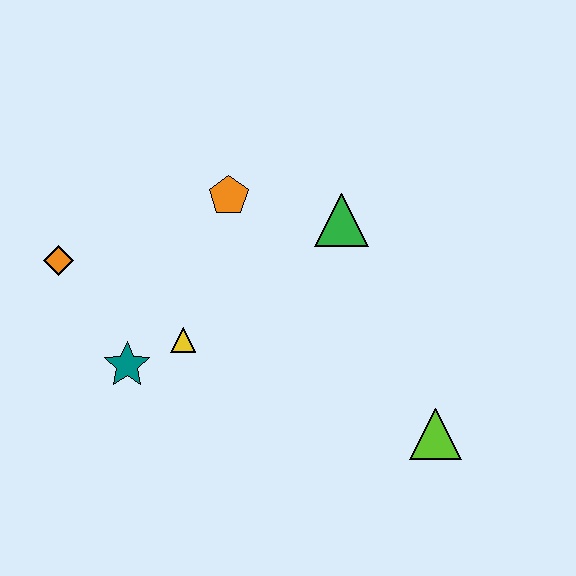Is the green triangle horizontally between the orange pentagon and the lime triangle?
Yes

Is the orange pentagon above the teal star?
Yes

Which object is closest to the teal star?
The yellow triangle is closest to the teal star.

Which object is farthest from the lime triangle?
The orange diamond is farthest from the lime triangle.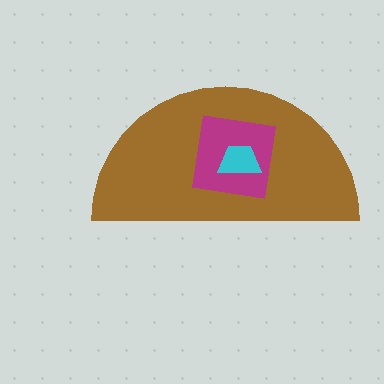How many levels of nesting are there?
3.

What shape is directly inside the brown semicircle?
The magenta square.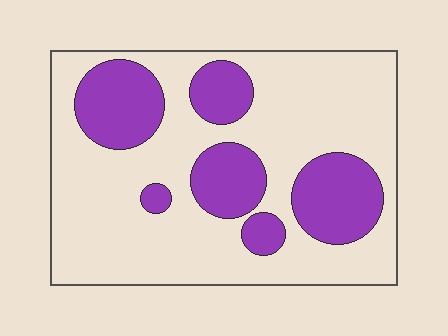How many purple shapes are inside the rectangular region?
6.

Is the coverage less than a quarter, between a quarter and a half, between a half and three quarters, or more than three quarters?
Between a quarter and a half.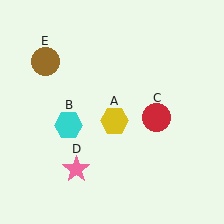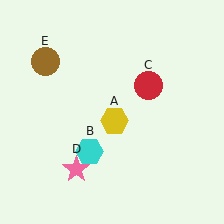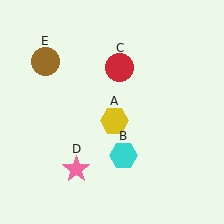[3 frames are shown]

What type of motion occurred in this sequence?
The cyan hexagon (object B), red circle (object C) rotated counterclockwise around the center of the scene.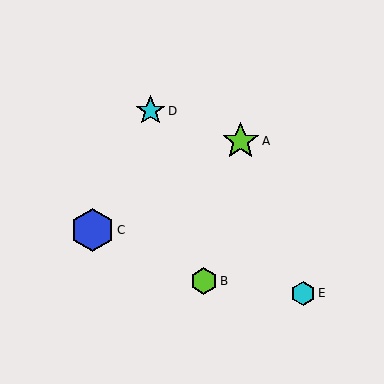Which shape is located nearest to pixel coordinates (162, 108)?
The cyan star (labeled D) at (150, 111) is nearest to that location.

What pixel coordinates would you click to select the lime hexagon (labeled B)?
Click at (204, 281) to select the lime hexagon B.